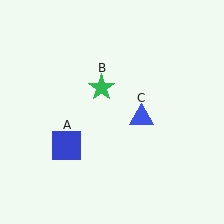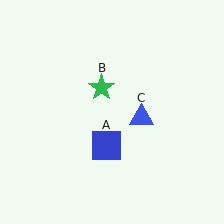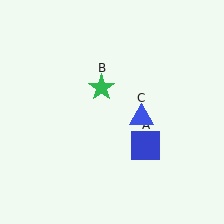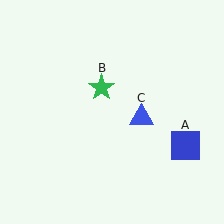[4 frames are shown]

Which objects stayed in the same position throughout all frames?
Green star (object B) and blue triangle (object C) remained stationary.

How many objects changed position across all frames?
1 object changed position: blue square (object A).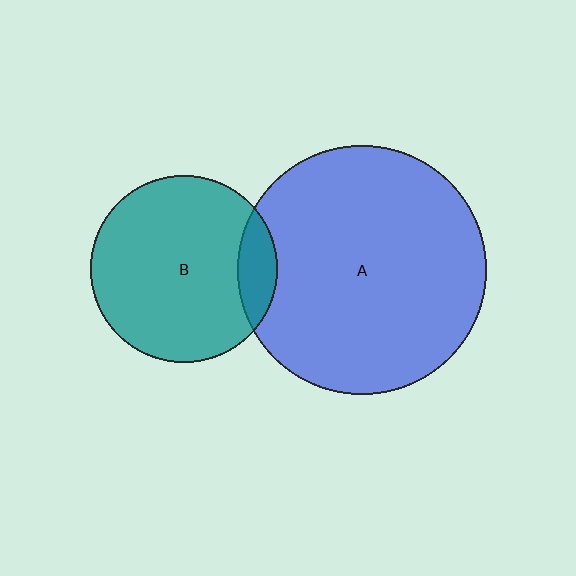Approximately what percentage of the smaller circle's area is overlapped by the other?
Approximately 10%.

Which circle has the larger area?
Circle A (blue).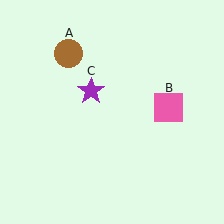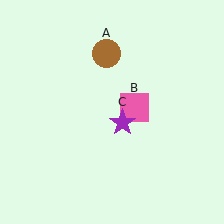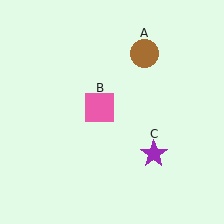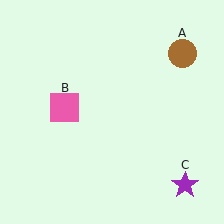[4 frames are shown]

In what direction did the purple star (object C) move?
The purple star (object C) moved down and to the right.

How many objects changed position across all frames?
3 objects changed position: brown circle (object A), pink square (object B), purple star (object C).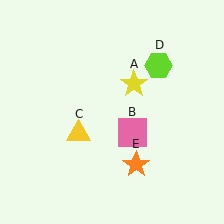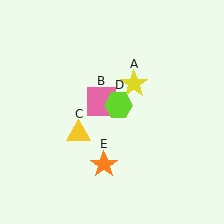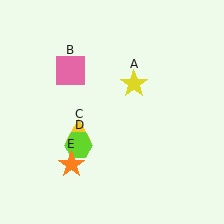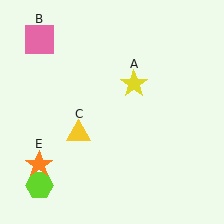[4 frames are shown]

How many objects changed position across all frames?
3 objects changed position: pink square (object B), lime hexagon (object D), orange star (object E).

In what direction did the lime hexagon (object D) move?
The lime hexagon (object D) moved down and to the left.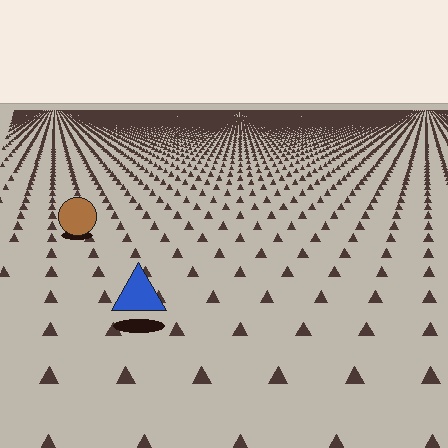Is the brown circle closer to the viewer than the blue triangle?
No. The blue triangle is closer — you can tell from the texture gradient: the ground texture is coarser near it.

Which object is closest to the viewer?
The blue triangle is closest. The texture marks near it are larger and more spread out.